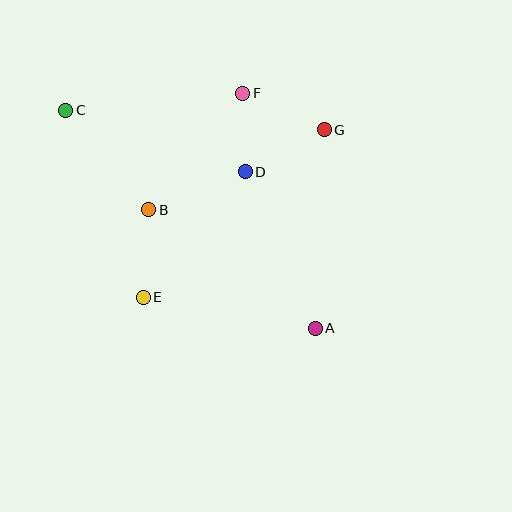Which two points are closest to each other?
Points D and F are closest to each other.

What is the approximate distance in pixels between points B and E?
The distance between B and E is approximately 88 pixels.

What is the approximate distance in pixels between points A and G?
The distance between A and G is approximately 199 pixels.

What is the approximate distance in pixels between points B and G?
The distance between B and G is approximately 193 pixels.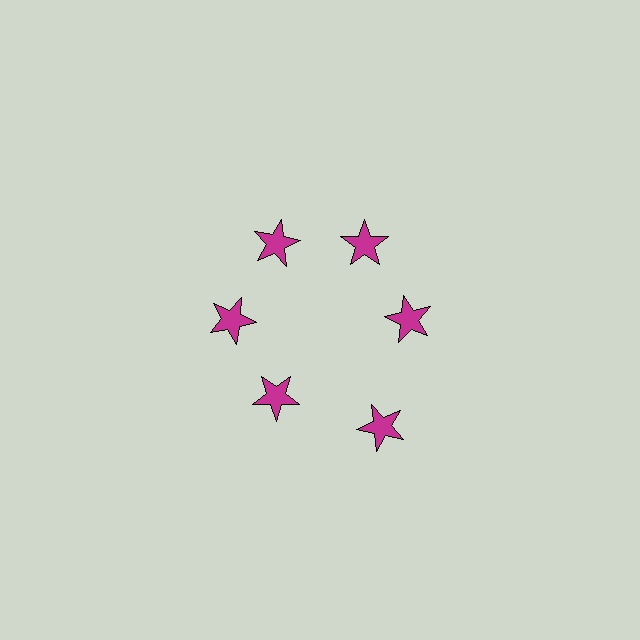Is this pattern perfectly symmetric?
No. The 6 magenta stars are arranged in a ring, but one element near the 5 o'clock position is pushed outward from the center, breaking the 6-fold rotational symmetry.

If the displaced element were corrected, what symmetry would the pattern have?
It would have 6-fold rotational symmetry — the pattern would map onto itself every 60 degrees.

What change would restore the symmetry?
The symmetry would be restored by moving it inward, back onto the ring so that all 6 stars sit at equal angles and equal distance from the center.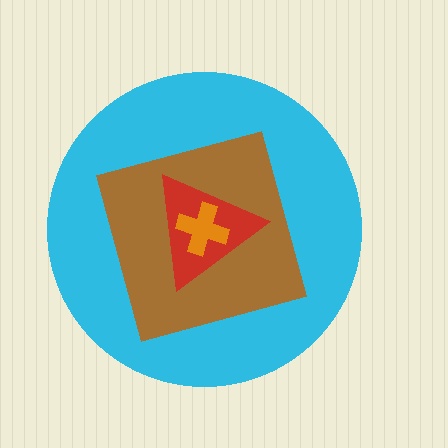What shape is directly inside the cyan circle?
The brown diamond.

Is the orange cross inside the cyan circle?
Yes.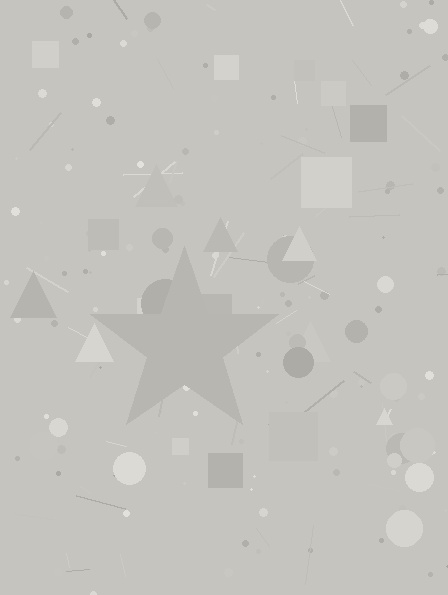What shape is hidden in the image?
A star is hidden in the image.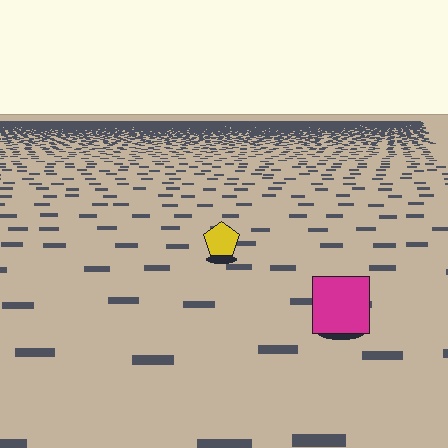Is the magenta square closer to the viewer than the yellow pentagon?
Yes. The magenta square is closer — you can tell from the texture gradient: the ground texture is coarser near it.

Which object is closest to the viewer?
The magenta square is closest. The texture marks near it are larger and more spread out.